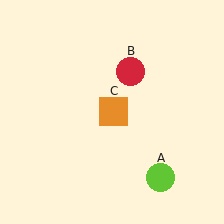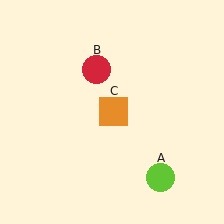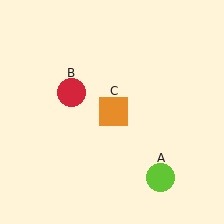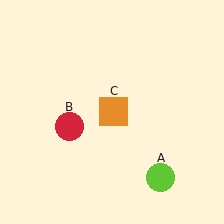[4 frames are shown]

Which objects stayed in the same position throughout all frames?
Lime circle (object A) and orange square (object C) remained stationary.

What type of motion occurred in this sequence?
The red circle (object B) rotated counterclockwise around the center of the scene.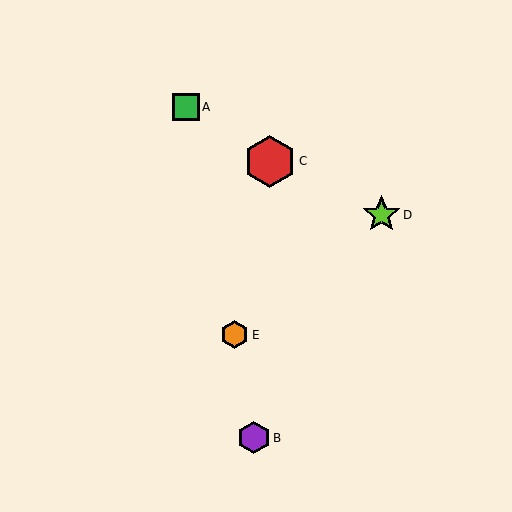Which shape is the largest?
The red hexagon (labeled C) is the largest.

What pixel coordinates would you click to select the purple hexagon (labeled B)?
Click at (254, 438) to select the purple hexagon B.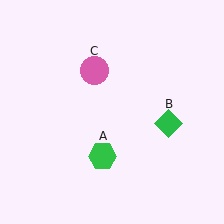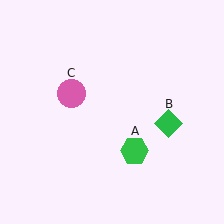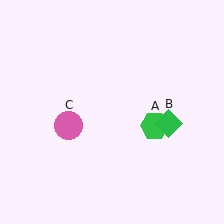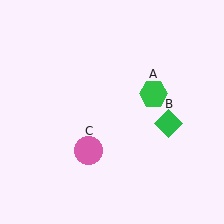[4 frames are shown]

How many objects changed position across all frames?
2 objects changed position: green hexagon (object A), pink circle (object C).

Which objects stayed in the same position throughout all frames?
Green diamond (object B) remained stationary.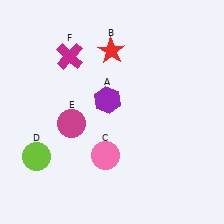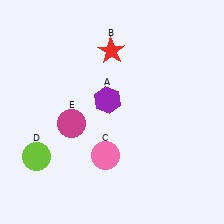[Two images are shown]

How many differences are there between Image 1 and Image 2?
There is 1 difference between the two images.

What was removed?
The magenta cross (F) was removed in Image 2.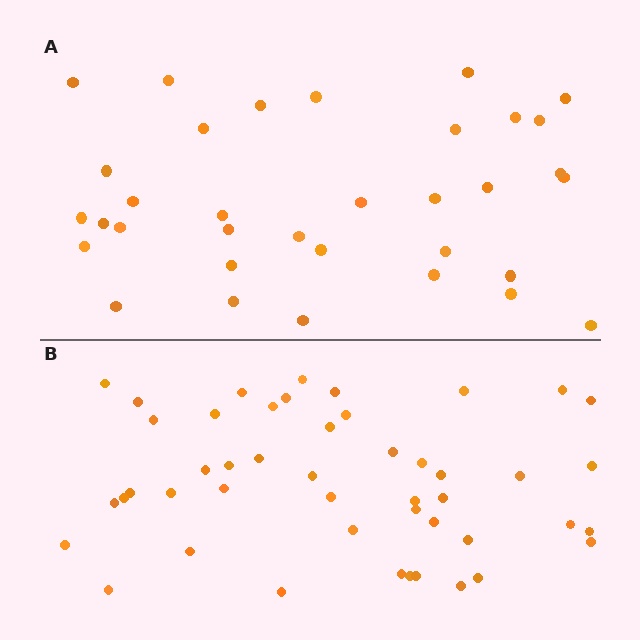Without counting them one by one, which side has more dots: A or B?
Region B (the bottom region) has more dots.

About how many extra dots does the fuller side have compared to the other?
Region B has approximately 15 more dots than region A.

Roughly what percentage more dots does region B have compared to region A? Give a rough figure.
About 40% more.